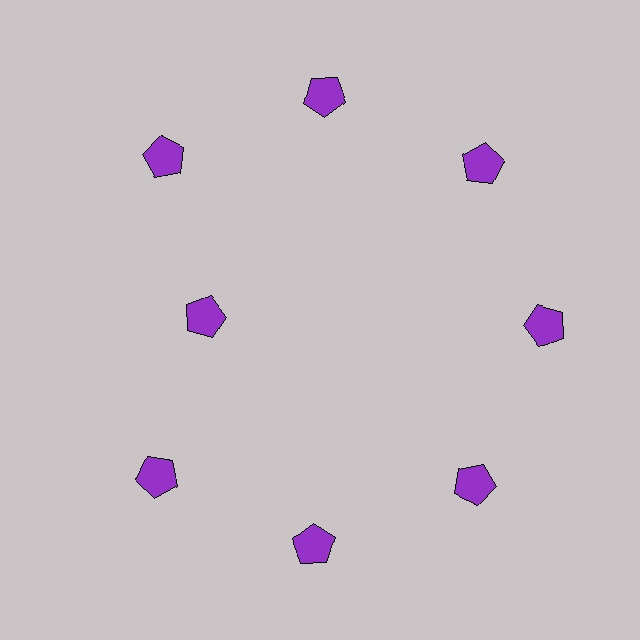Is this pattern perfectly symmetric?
No. The 8 purple pentagons are arranged in a ring, but one element near the 9 o'clock position is pulled inward toward the center, breaking the 8-fold rotational symmetry.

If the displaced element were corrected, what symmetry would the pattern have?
It would have 8-fold rotational symmetry — the pattern would map onto itself every 45 degrees.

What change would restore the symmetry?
The symmetry would be restored by moving it outward, back onto the ring so that all 8 pentagons sit at equal angles and equal distance from the center.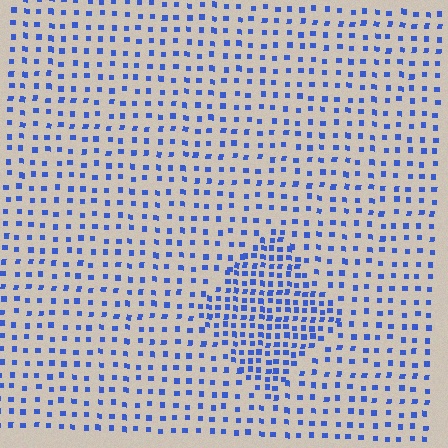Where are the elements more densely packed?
The elements are more densely packed inside the diamond boundary.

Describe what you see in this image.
The image contains small blue elements arranged at two different densities. A diamond-shaped region is visible where the elements are more densely packed than the surrounding area.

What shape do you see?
I see a diamond.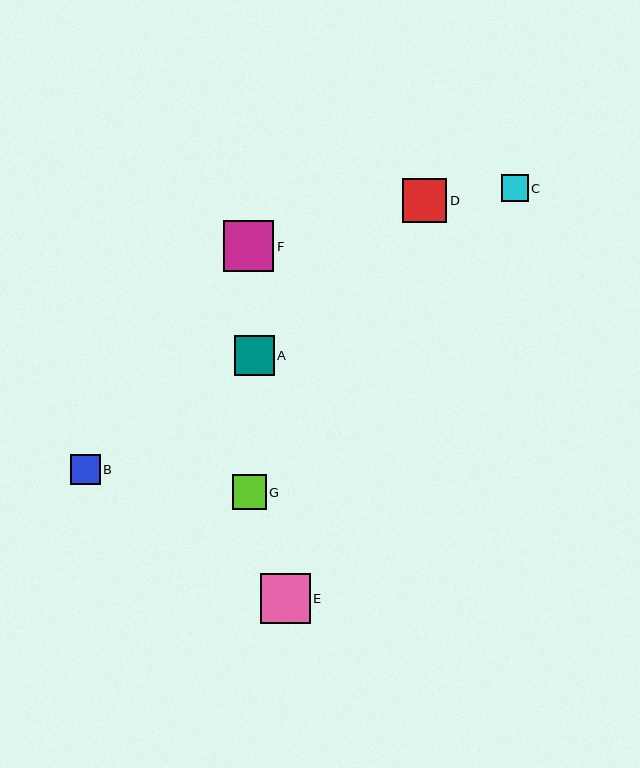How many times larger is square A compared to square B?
Square A is approximately 1.3 times the size of square B.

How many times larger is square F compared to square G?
Square F is approximately 1.5 times the size of square G.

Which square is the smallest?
Square C is the smallest with a size of approximately 27 pixels.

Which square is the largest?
Square F is the largest with a size of approximately 50 pixels.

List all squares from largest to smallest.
From largest to smallest: F, E, D, A, G, B, C.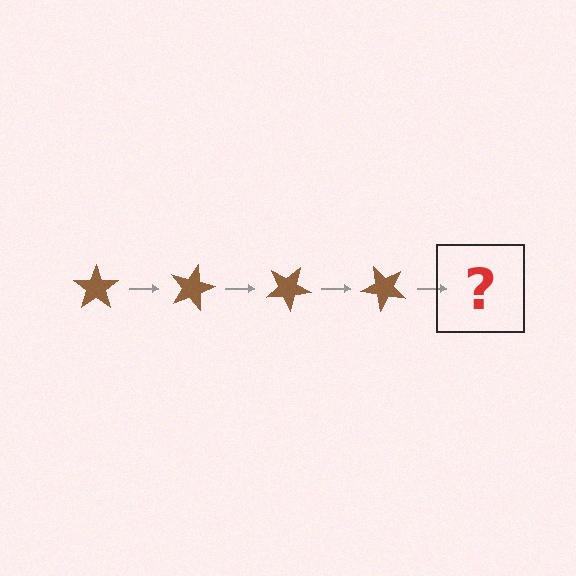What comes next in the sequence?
The next element should be a brown star rotated 60 degrees.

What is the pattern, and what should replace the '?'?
The pattern is that the star rotates 15 degrees each step. The '?' should be a brown star rotated 60 degrees.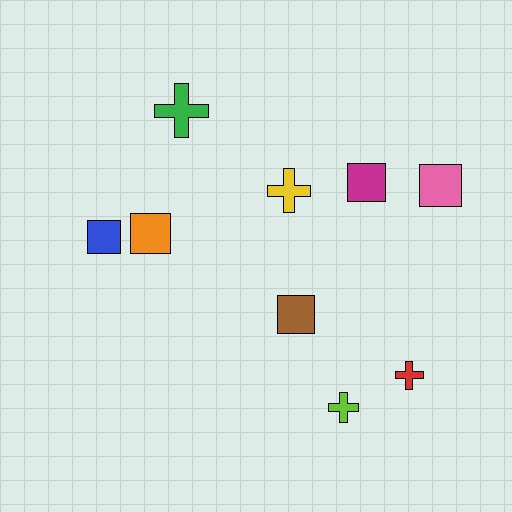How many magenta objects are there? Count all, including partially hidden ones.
There is 1 magenta object.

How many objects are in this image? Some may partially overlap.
There are 9 objects.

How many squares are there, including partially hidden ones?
There are 5 squares.